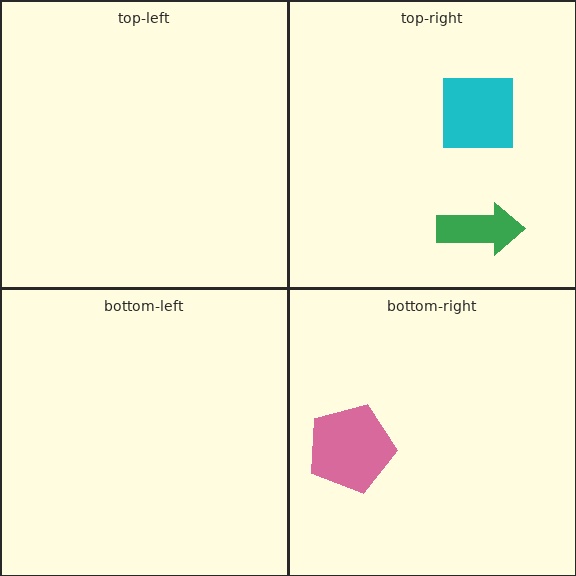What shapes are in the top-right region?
The cyan square, the green arrow.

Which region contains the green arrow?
The top-right region.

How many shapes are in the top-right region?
2.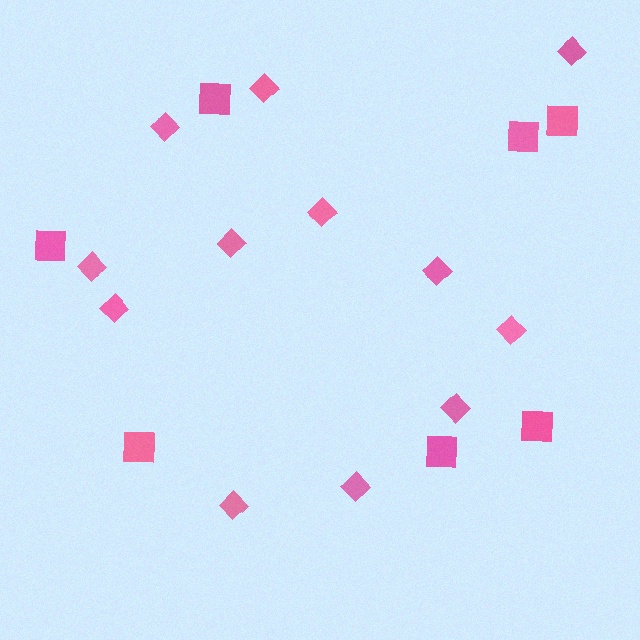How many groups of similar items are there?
There are 2 groups: one group of squares (7) and one group of diamonds (12).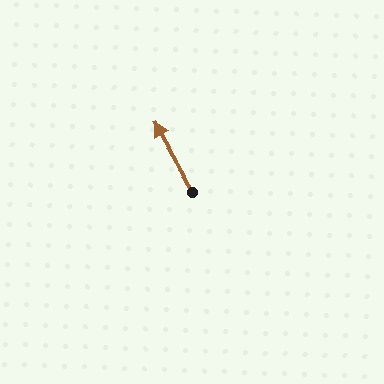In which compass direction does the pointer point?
Northwest.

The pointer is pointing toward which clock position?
Roughly 11 o'clock.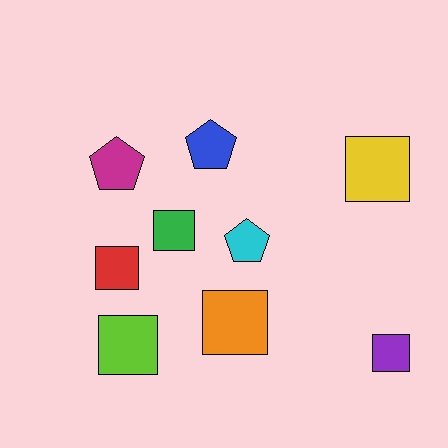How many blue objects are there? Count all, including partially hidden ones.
There is 1 blue object.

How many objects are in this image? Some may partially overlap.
There are 9 objects.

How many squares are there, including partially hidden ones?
There are 6 squares.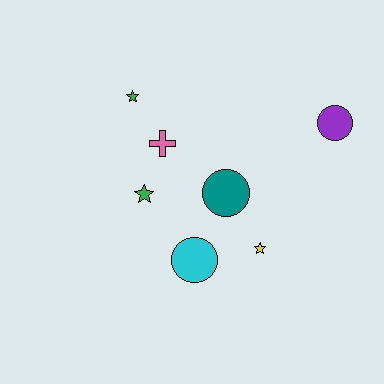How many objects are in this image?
There are 7 objects.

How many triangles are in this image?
There are no triangles.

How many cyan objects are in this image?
There is 1 cyan object.